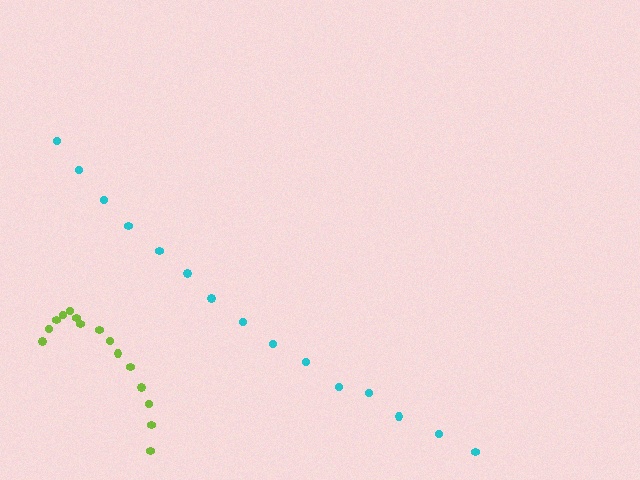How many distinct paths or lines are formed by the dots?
There are 2 distinct paths.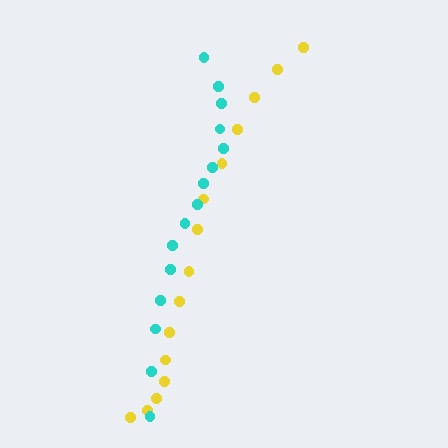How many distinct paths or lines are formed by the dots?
There are 2 distinct paths.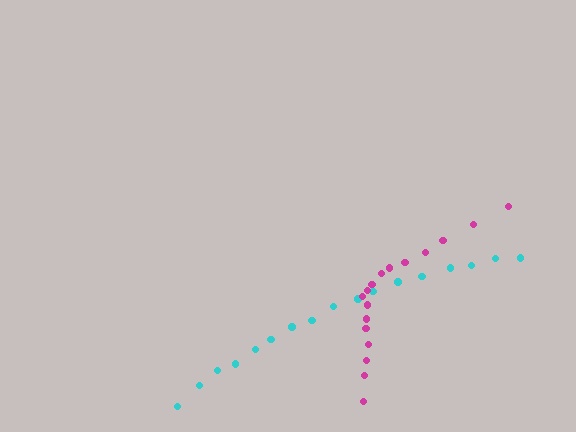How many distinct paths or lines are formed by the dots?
There are 2 distinct paths.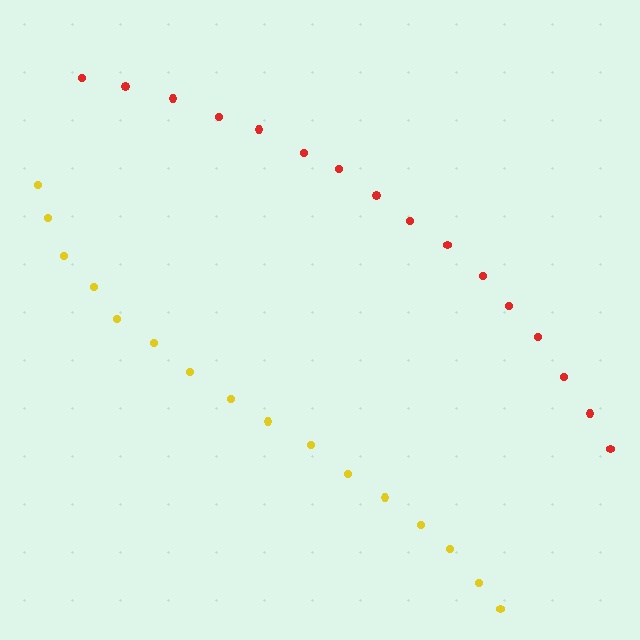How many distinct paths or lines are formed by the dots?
There are 2 distinct paths.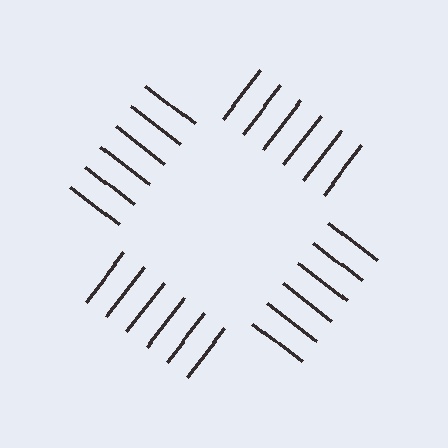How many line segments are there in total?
24 — 6 along each of the 4 edges.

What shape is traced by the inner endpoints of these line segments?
An illusory square — the line segments terminate on its edges but no continuous stroke is drawn.